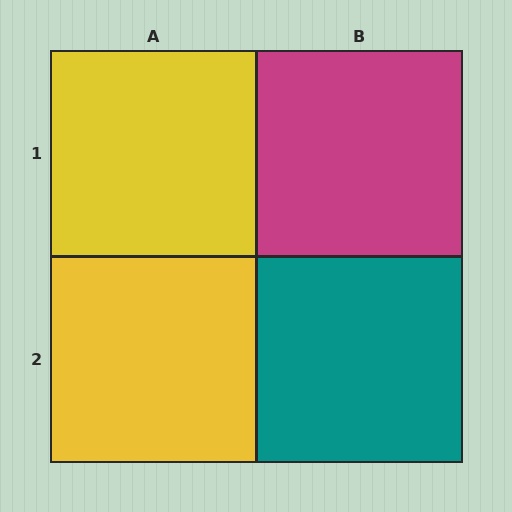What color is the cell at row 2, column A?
Yellow.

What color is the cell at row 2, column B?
Teal.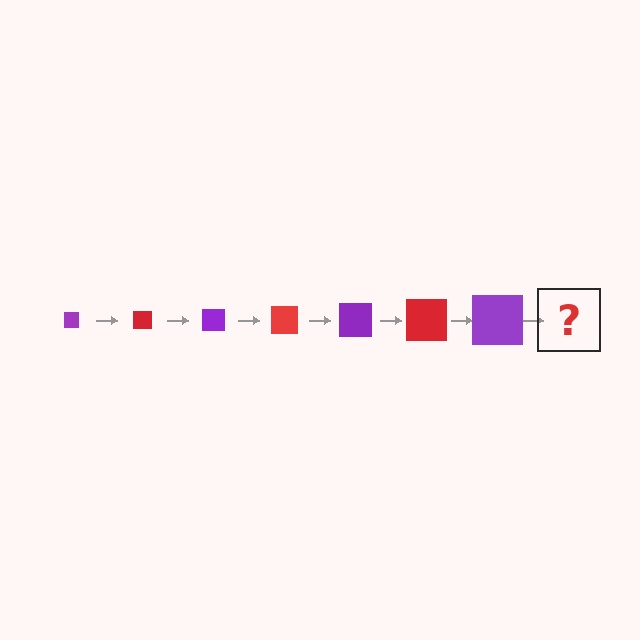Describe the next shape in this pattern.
It should be a red square, larger than the previous one.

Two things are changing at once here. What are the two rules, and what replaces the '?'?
The two rules are that the square grows larger each step and the color cycles through purple and red. The '?' should be a red square, larger than the previous one.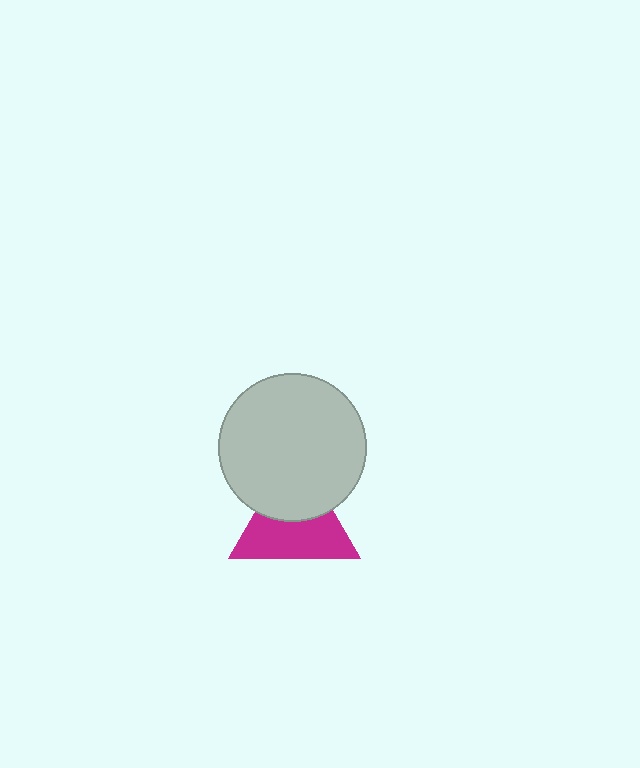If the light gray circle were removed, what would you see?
You would see the complete magenta triangle.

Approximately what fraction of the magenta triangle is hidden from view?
Roughly 41% of the magenta triangle is hidden behind the light gray circle.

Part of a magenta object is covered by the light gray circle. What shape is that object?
It is a triangle.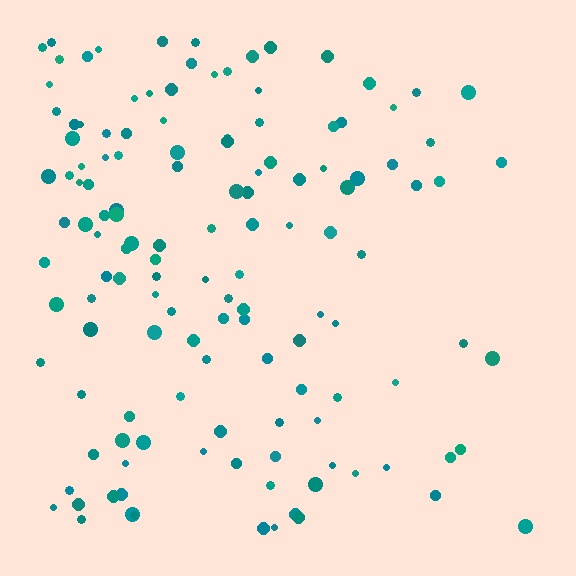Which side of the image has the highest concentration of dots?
The left.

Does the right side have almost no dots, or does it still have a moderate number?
Still a moderate number, just noticeably fewer than the left.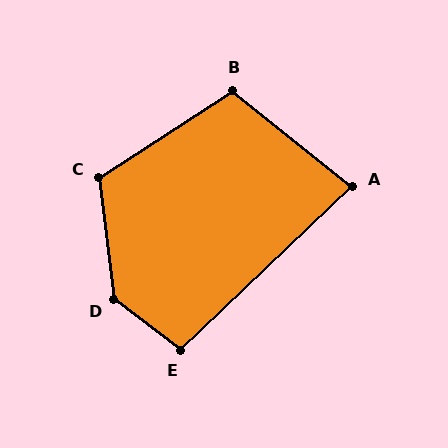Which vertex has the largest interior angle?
D, at approximately 134 degrees.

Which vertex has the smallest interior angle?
A, at approximately 82 degrees.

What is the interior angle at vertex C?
Approximately 116 degrees (obtuse).